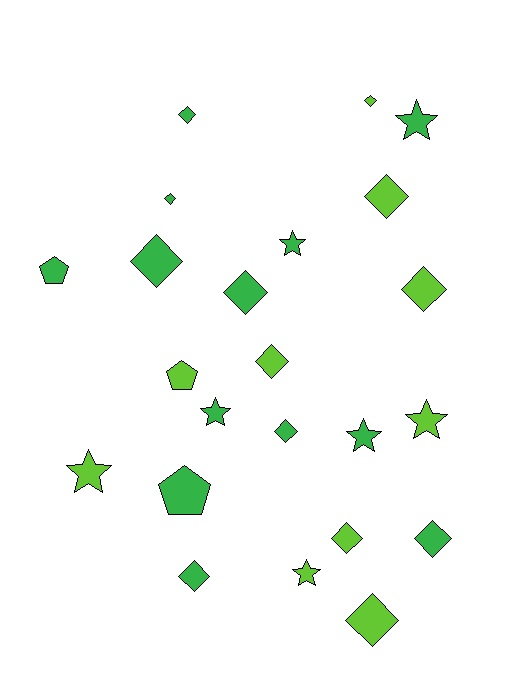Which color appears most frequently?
Green, with 13 objects.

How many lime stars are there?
There are 3 lime stars.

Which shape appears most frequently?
Diamond, with 13 objects.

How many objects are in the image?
There are 23 objects.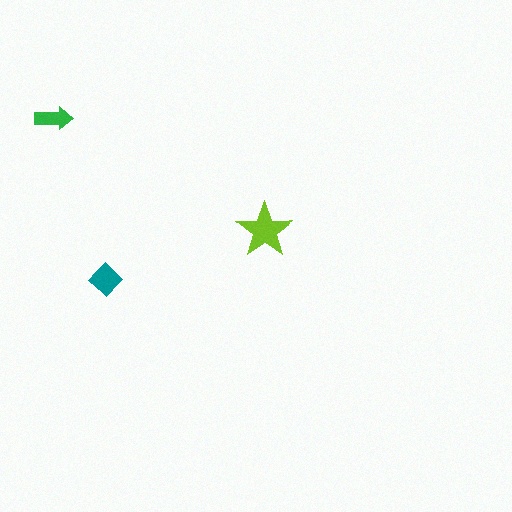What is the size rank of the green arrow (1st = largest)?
3rd.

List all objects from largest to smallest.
The lime star, the teal diamond, the green arrow.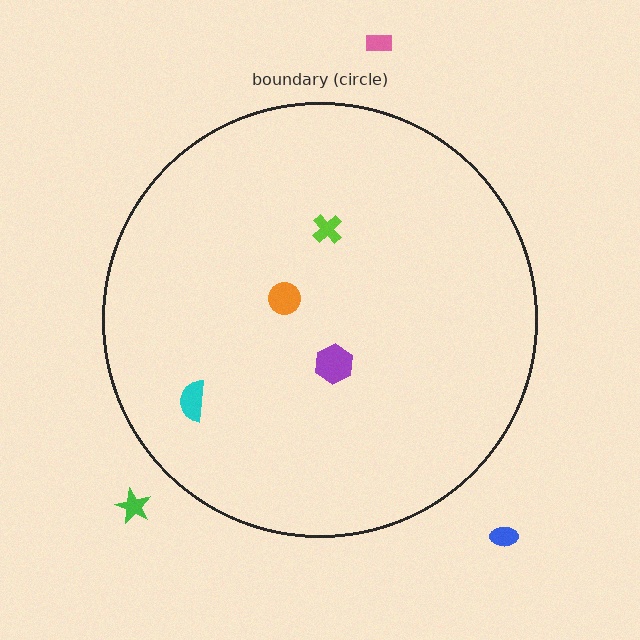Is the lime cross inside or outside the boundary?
Inside.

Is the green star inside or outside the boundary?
Outside.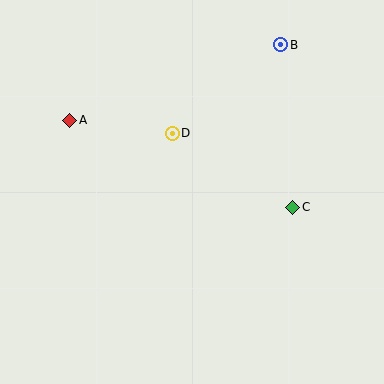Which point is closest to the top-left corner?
Point A is closest to the top-left corner.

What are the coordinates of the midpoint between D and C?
The midpoint between D and C is at (233, 170).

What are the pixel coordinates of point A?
Point A is at (70, 120).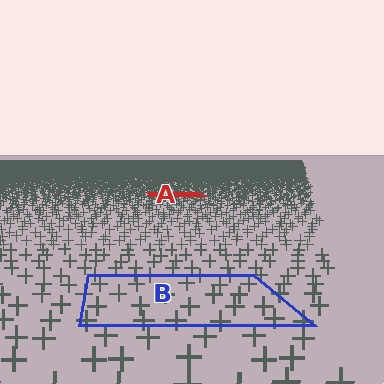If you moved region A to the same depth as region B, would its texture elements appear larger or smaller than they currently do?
They would appear larger. At a closer depth, the same texture elements are projected at a bigger on-screen size.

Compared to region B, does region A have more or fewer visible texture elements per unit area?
Region A has more texture elements per unit area — they are packed more densely because it is farther away.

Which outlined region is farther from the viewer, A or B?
Region A is farther from the viewer — the texture elements inside it appear smaller and more densely packed.